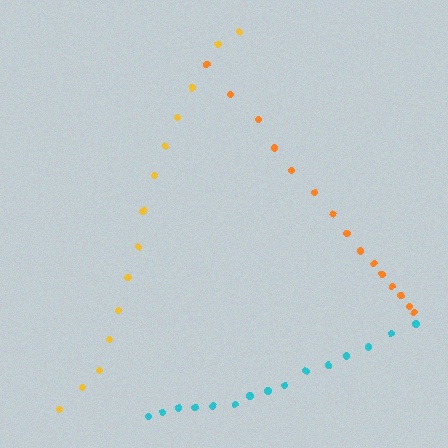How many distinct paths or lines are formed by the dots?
There are 3 distinct paths.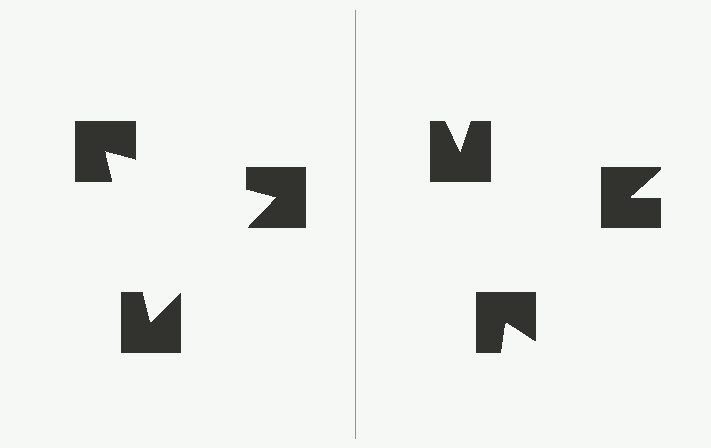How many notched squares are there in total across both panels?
6 — 3 on each side.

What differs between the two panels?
The notched squares are positioned identically on both sides; only the wedge orientations differ. On the left they align to a triangle; on the right they are misaligned.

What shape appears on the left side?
An illusory triangle.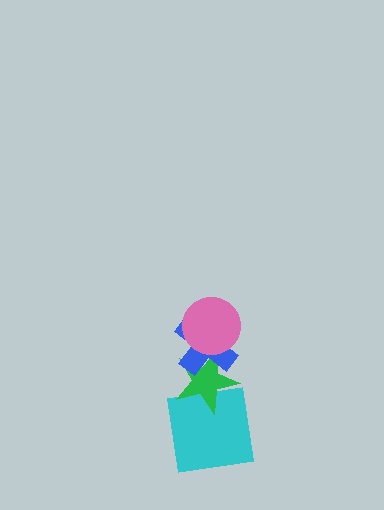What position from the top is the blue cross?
The blue cross is 2nd from the top.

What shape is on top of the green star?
The blue cross is on top of the green star.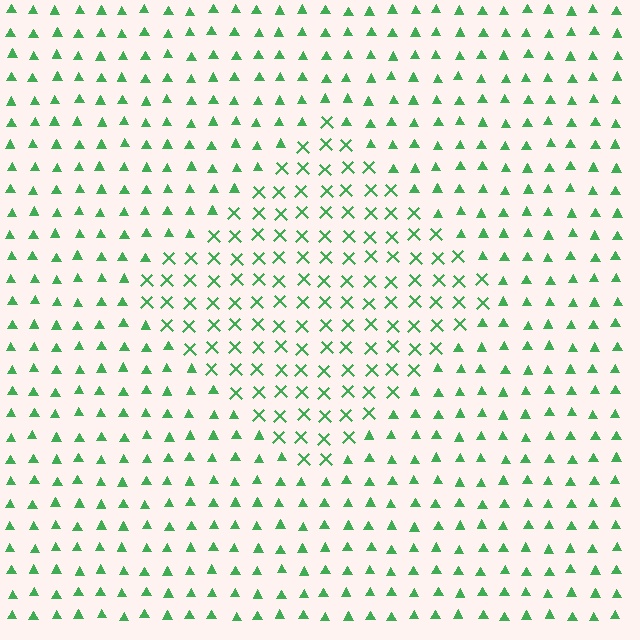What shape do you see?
I see a diamond.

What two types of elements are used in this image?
The image uses X marks inside the diamond region and triangles outside it.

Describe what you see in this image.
The image is filled with small green elements arranged in a uniform grid. A diamond-shaped region contains X marks, while the surrounding area contains triangles. The boundary is defined purely by the change in element shape.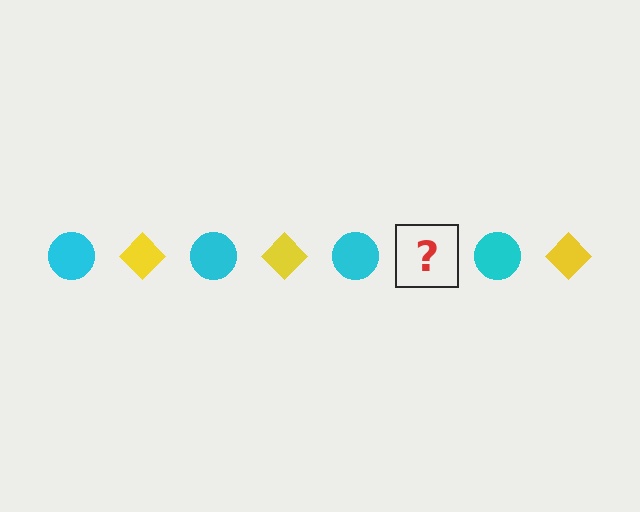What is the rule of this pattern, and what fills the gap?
The rule is that the pattern alternates between cyan circle and yellow diamond. The gap should be filled with a yellow diamond.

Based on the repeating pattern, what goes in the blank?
The blank should be a yellow diamond.